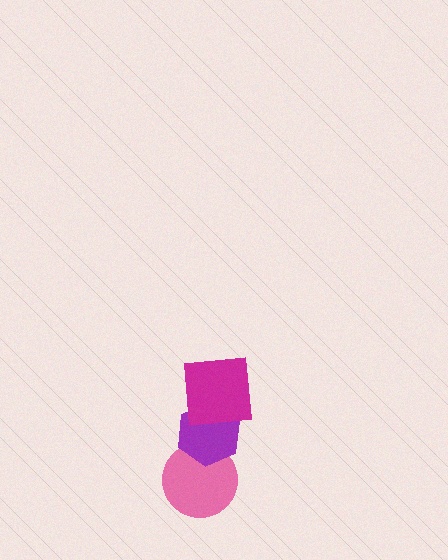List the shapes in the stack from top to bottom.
From top to bottom: the magenta square, the purple hexagon, the pink circle.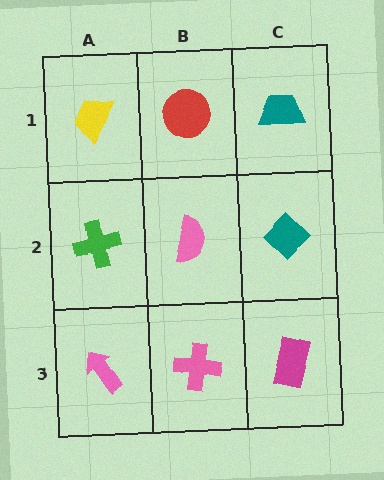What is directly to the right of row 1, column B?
A teal trapezoid.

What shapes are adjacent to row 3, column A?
A green cross (row 2, column A), a pink cross (row 3, column B).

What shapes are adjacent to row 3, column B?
A pink semicircle (row 2, column B), a pink arrow (row 3, column A), a magenta rectangle (row 3, column C).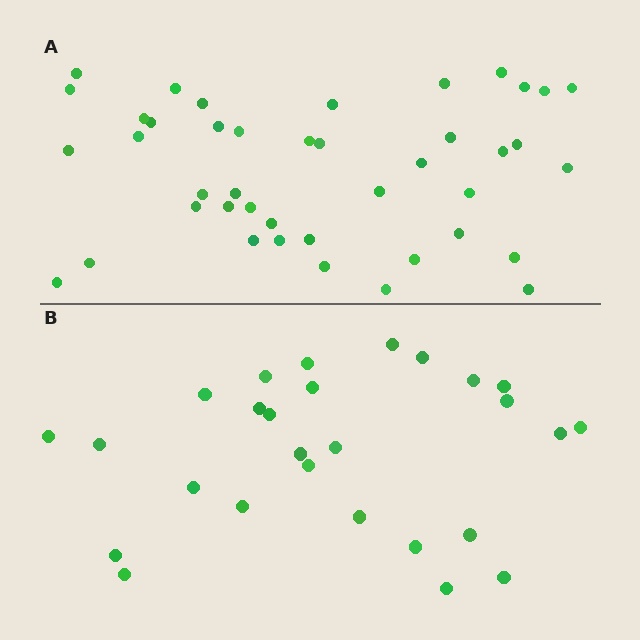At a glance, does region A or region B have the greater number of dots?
Region A (the top region) has more dots.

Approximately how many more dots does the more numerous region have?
Region A has approximately 15 more dots than region B.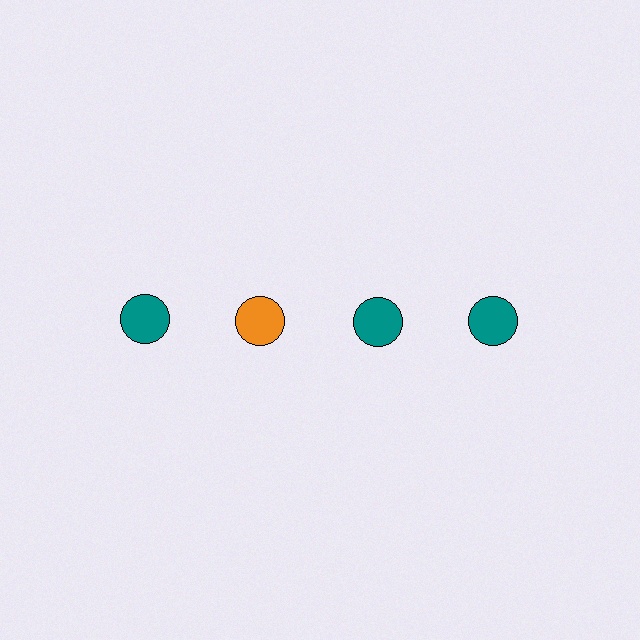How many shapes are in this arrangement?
There are 4 shapes arranged in a grid pattern.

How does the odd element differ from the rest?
It has a different color: orange instead of teal.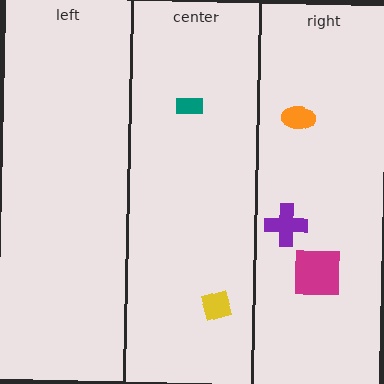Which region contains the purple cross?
The right region.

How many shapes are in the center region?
2.